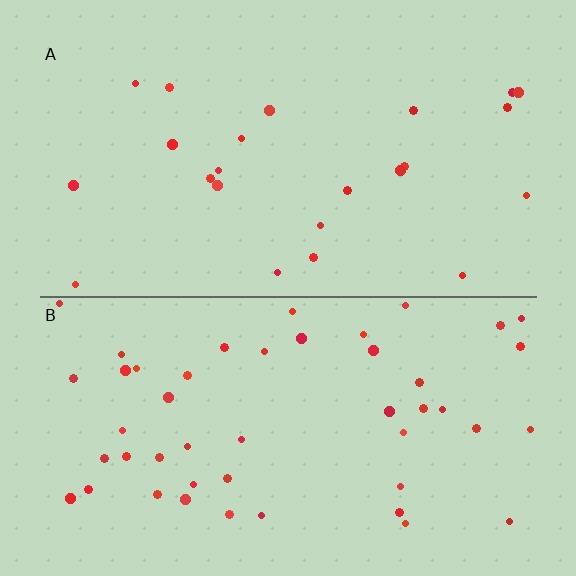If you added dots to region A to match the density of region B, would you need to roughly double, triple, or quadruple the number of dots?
Approximately double.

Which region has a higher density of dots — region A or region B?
B (the bottom).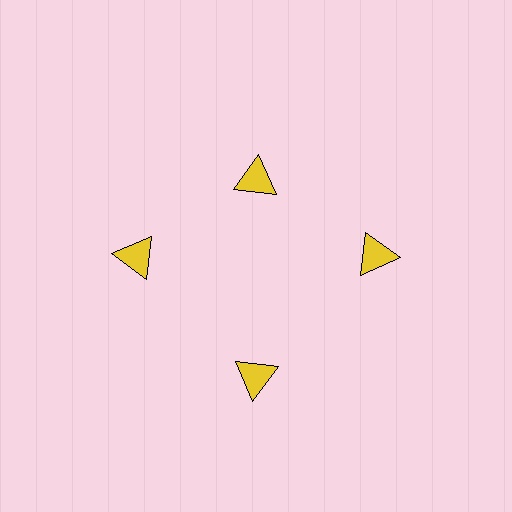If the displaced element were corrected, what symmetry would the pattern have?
It would have 4-fold rotational symmetry — the pattern would map onto itself every 90 degrees.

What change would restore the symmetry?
The symmetry would be restored by moving it outward, back onto the ring so that all 4 triangles sit at equal angles and equal distance from the center.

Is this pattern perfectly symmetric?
No. The 4 yellow triangles are arranged in a ring, but one element near the 12 o'clock position is pulled inward toward the center, breaking the 4-fold rotational symmetry.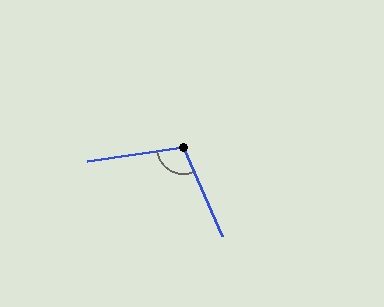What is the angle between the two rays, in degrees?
Approximately 105 degrees.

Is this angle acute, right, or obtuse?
It is obtuse.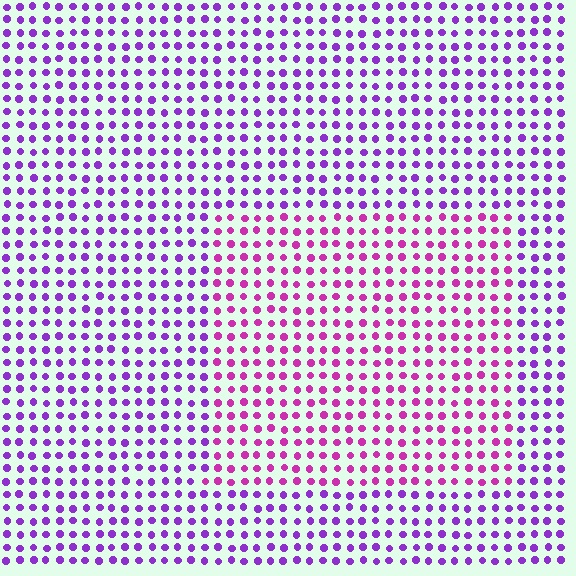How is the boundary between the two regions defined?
The boundary is defined purely by a slight shift in hue (about 34 degrees). Spacing, size, and orientation are identical on both sides.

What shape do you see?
I see a rectangle.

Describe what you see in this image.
The image is filled with small purple elements in a uniform arrangement. A rectangle-shaped region is visible where the elements are tinted to a slightly different hue, forming a subtle color boundary.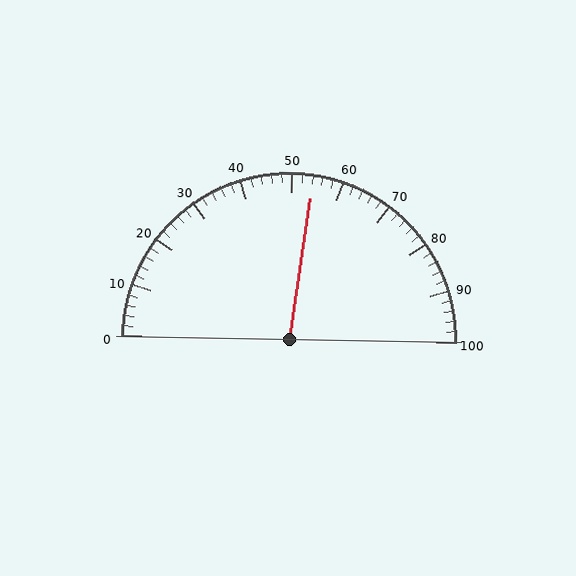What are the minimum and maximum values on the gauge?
The gauge ranges from 0 to 100.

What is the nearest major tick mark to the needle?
The nearest major tick mark is 50.